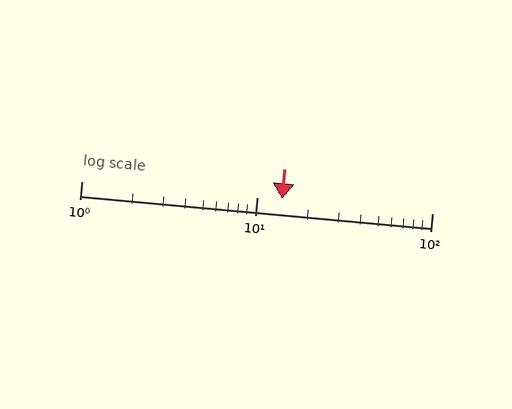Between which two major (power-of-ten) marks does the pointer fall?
The pointer is between 10 and 100.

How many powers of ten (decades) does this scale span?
The scale spans 2 decades, from 1 to 100.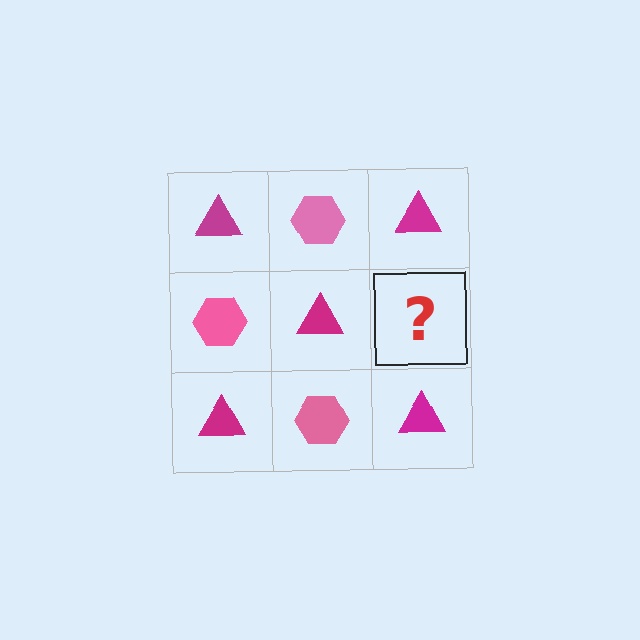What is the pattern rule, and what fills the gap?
The rule is that it alternates magenta triangle and pink hexagon in a checkerboard pattern. The gap should be filled with a pink hexagon.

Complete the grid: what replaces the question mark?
The question mark should be replaced with a pink hexagon.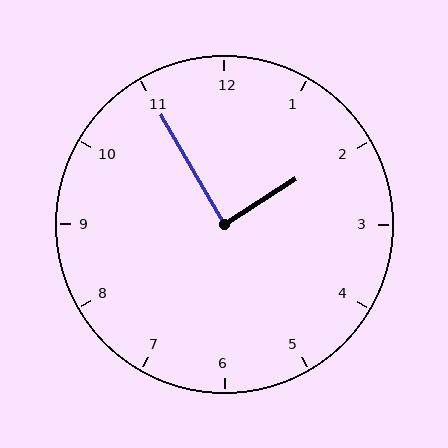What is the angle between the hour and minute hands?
Approximately 88 degrees.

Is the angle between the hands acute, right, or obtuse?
It is right.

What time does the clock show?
1:55.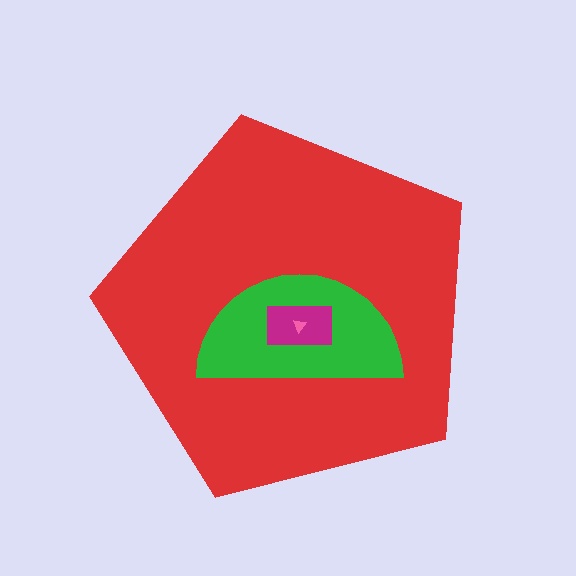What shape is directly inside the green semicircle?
The magenta rectangle.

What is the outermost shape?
The red pentagon.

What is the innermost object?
The pink triangle.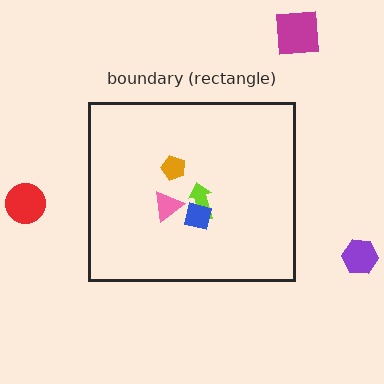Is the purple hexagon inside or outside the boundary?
Outside.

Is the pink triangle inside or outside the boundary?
Inside.